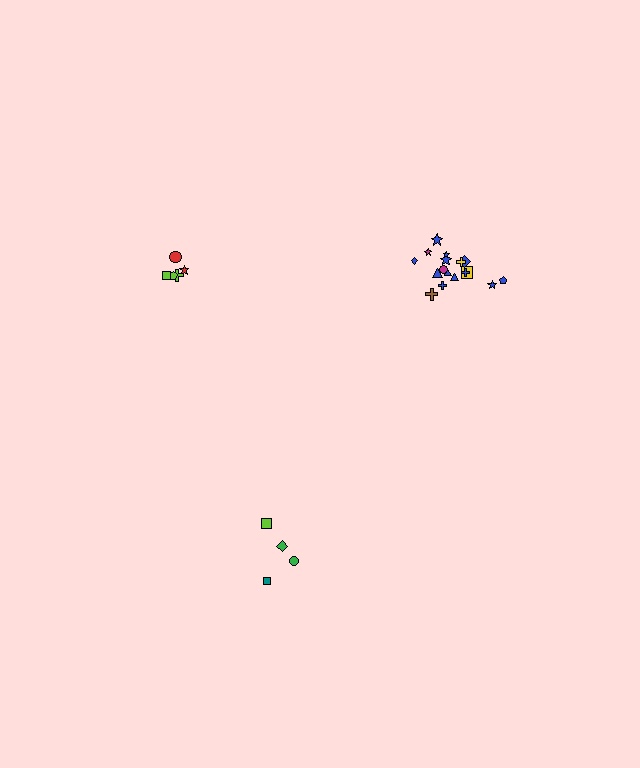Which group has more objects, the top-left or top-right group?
The top-right group.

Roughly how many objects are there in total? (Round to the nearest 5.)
Roughly 25 objects in total.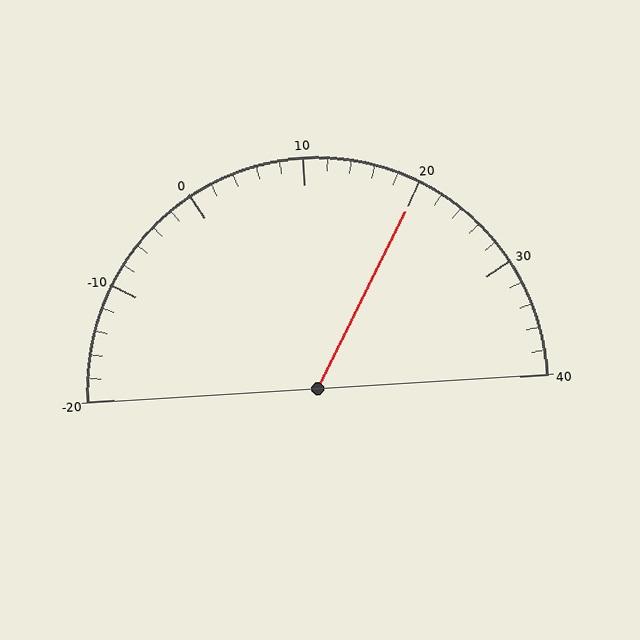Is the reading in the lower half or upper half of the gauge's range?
The reading is in the upper half of the range (-20 to 40).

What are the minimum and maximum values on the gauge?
The gauge ranges from -20 to 40.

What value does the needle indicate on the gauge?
The needle indicates approximately 20.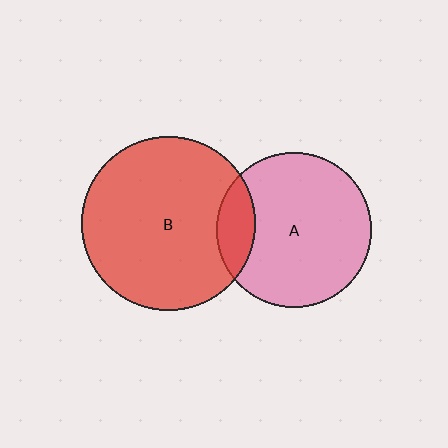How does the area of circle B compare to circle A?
Approximately 1.3 times.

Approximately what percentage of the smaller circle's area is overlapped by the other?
Approximately 15%.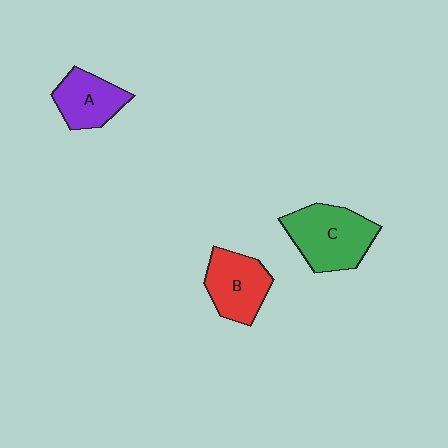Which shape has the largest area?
Shape C (green).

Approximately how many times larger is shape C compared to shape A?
Approximately 1.5 times.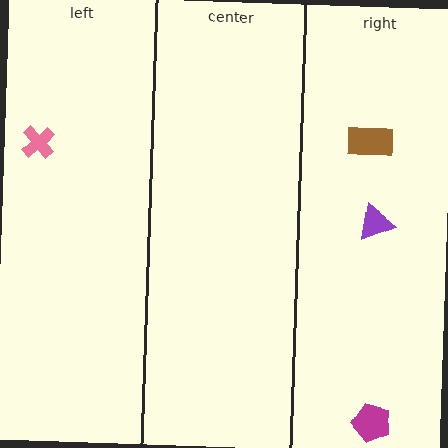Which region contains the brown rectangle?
The right region.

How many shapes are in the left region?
1.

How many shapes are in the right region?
3.